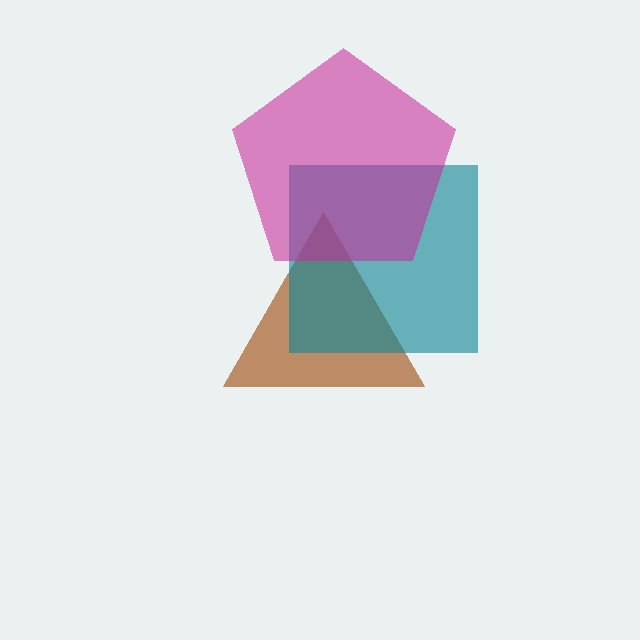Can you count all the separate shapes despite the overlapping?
Yes, there are 3 separate shapes.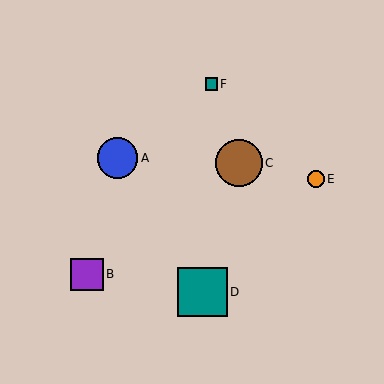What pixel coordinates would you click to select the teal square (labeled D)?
Click at (202, 292) to select the teal square D.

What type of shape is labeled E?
Shape E is an orange circle.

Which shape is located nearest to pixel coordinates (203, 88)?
The teal square (labeled F) at (211, 84) is nearest to that location.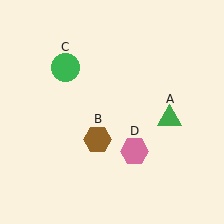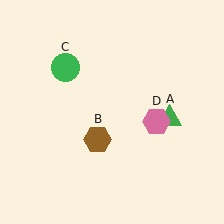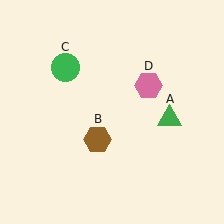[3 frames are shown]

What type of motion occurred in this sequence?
The pink hexagon (object D) rotated counterclockwise around the center of the scene.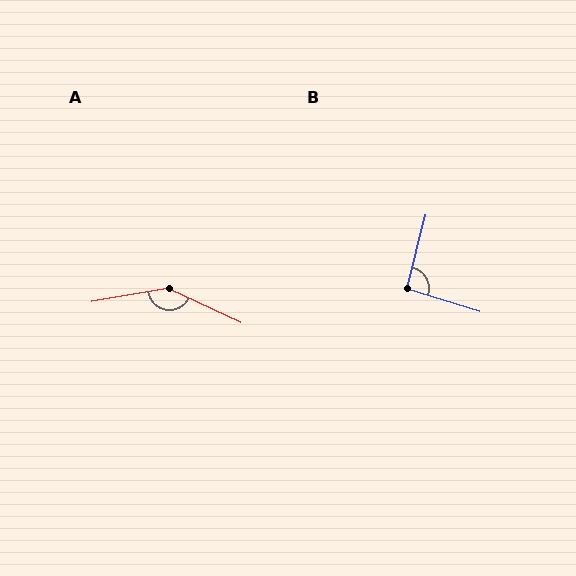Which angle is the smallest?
B, at approximately 94 degrees.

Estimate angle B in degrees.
Approximately 94 degrees.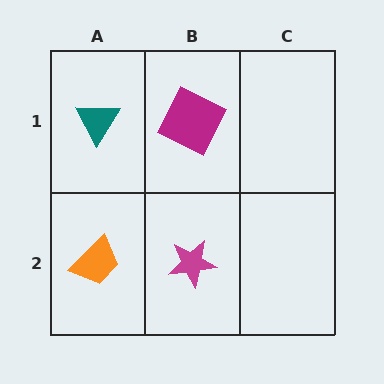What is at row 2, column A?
An orange trapezoid.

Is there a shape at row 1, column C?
No, that cell is empty.